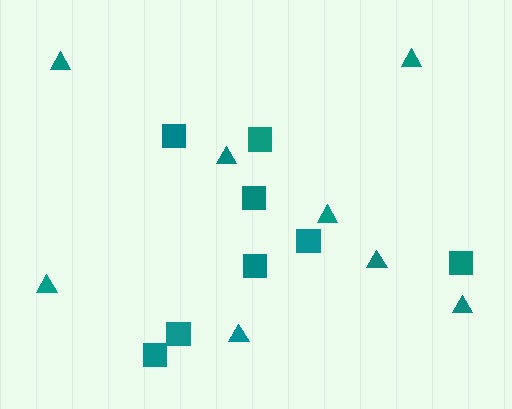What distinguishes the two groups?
There are 2 groups: one group of triangles (8) and one group of squares (8).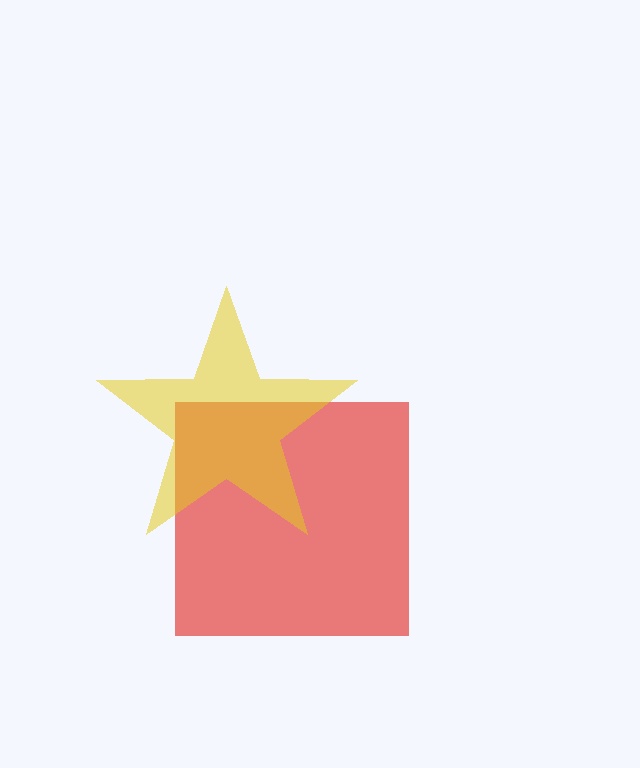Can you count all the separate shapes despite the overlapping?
Yes, there are 2 separate shapes.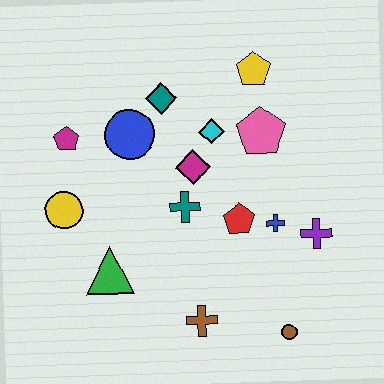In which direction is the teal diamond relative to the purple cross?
The teal diamond is to the left of the purple cross.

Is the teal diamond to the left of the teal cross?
Yes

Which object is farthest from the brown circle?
The magenta pentagon is farthest from the brown circle.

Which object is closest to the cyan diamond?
The magenta diamond is closest to the cyan diamond.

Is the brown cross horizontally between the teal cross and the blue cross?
Yes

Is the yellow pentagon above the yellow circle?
Yes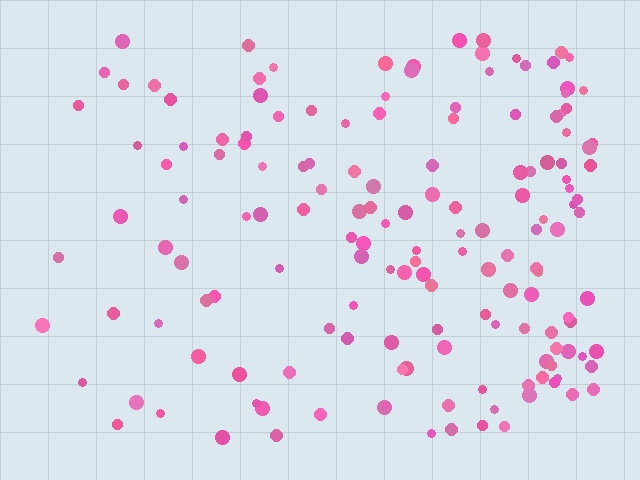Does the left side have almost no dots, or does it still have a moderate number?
Still a moderate number, just noticeably fewer than the right.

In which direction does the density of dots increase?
From left to right, with the right side densest.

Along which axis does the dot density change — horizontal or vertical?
Horizontal.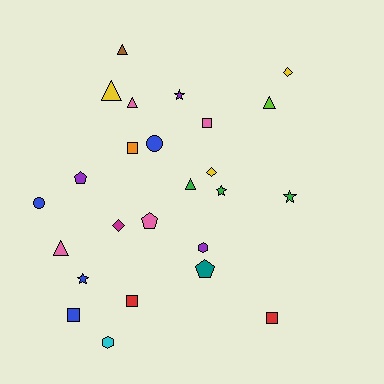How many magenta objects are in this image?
There is 1 magenta object.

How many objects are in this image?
There are 25 objects.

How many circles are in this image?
There are 2 circles.